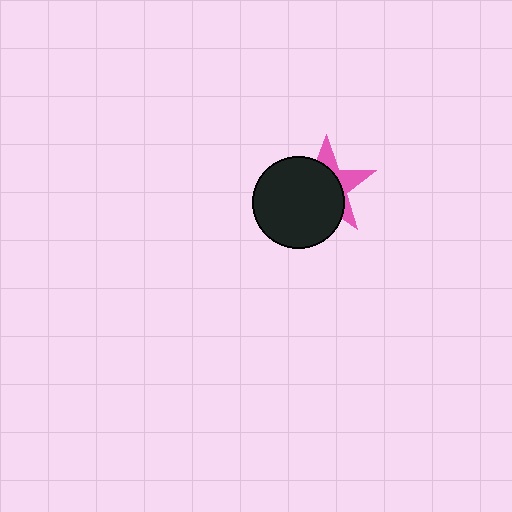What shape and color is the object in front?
The object in front is a black circle.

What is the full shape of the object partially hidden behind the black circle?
The partially hidden object is a pink star.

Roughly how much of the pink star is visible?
A small part of it is visible (roughly 35%).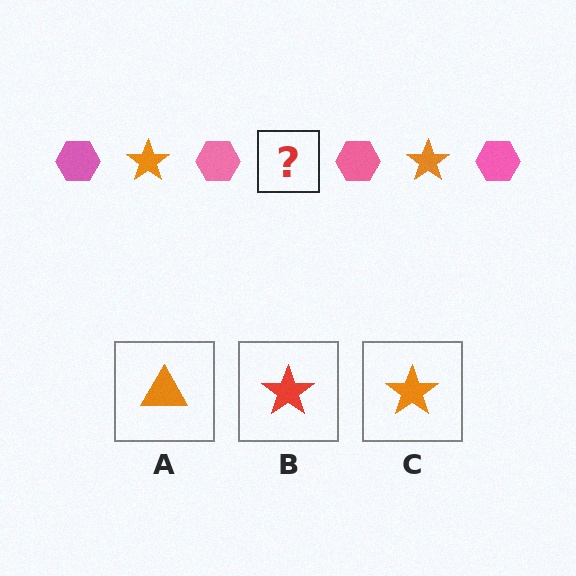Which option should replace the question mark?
Option C.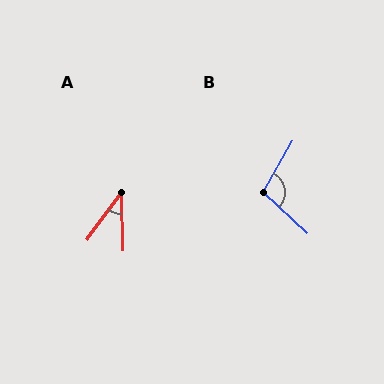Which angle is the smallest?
A, at approximately 38 degrees.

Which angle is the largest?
B, at approximately 103 degrees.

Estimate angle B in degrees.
Approximately 103 degrees.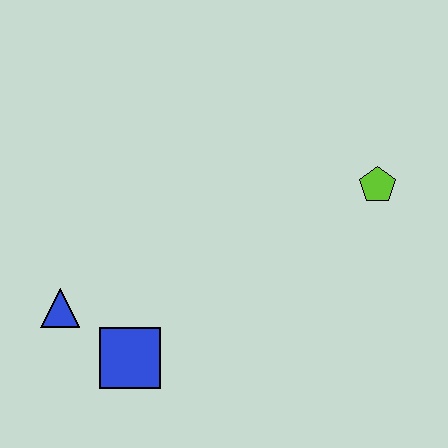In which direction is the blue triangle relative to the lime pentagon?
The blue triangle is to the left of the lime pentagon.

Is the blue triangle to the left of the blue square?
Yes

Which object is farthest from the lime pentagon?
The blue triangle is farthest from the lime pentagon.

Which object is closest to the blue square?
The blue triangle is closest to the blue square.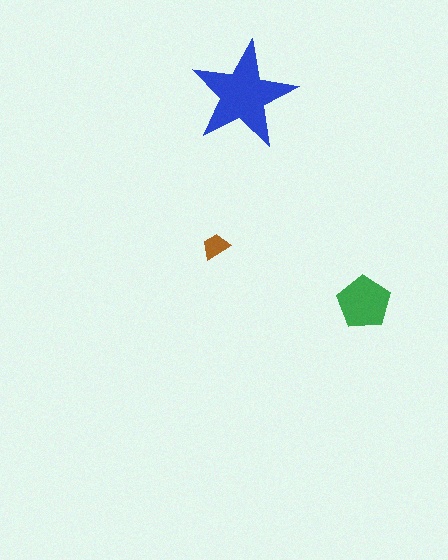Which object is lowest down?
The green pentagon is bottommost.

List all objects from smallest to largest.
The brown trapezoid, the green pentagon, the blue star.